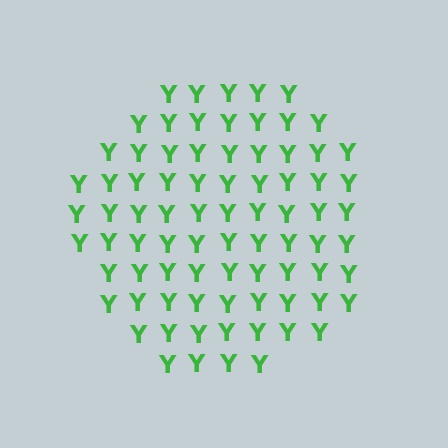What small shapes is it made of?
It is made of small letter Y's.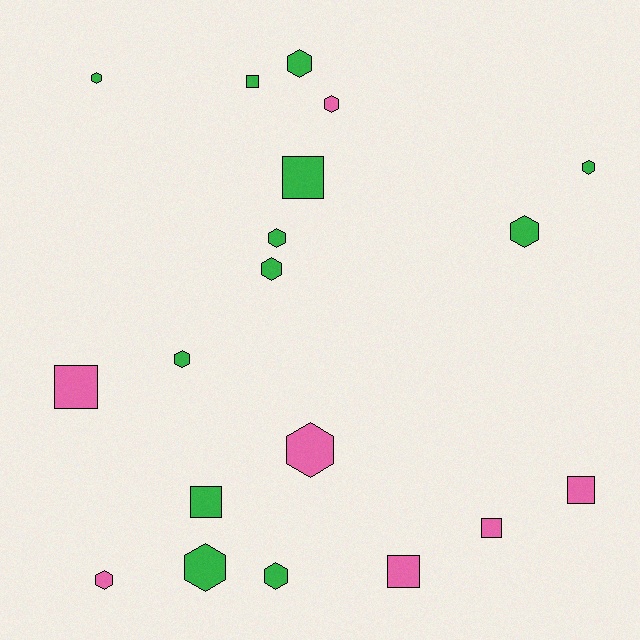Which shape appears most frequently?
Hexagon, with 12 objects.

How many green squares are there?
There are 3 green squares.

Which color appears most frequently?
Green, with 12 objects.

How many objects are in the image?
There are 19 objects.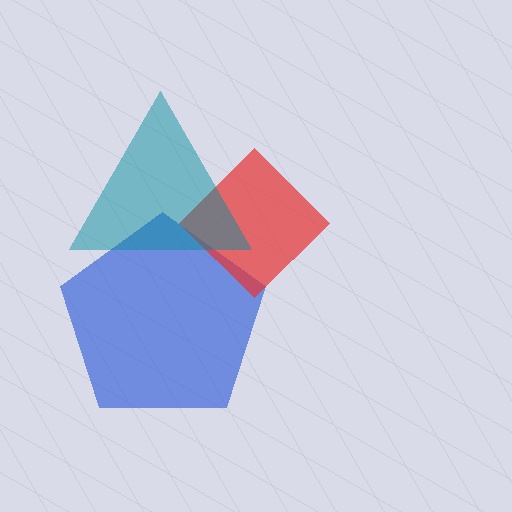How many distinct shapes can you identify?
There are 3 distinct shapes: a blue pentagon, a red diamond, a teal triangle.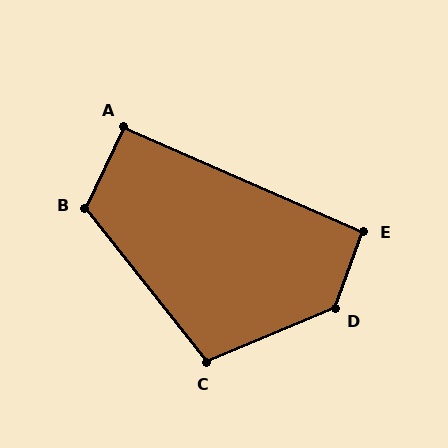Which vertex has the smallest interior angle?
A, at approximately 92 degrees.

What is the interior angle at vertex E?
Approximately 94 degrees (approximately right).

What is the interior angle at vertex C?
Approximately 105 degrees (obtuse).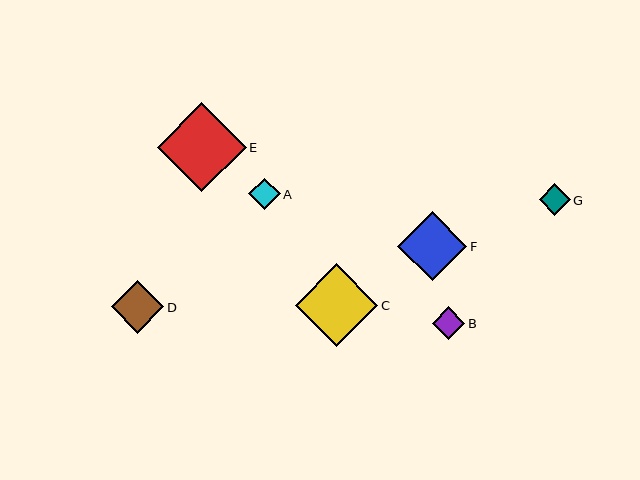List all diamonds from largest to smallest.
From largest to smallest: E, C, F, D, B, G, A.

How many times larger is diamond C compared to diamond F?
Diamond C is approximately 1.2 times the size of diamond F.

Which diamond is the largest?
Diamond E is the largest with a size of approximately 89 pixels.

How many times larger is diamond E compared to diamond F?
Diamond E is approximately 1.3 times the size of diamond F.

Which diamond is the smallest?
Diamond A is the smallest with a size of approximately 31 pixels.